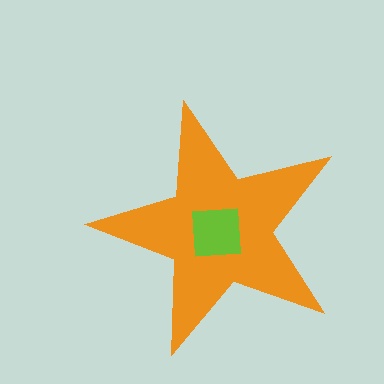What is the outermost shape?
The orange star.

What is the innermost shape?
The lime square.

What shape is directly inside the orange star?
The lime square.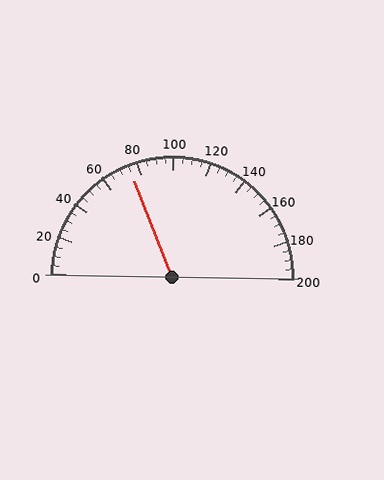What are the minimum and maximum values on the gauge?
The gauge ranges from 0 to 200.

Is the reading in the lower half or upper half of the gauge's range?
The reading is in the lower half of the range (0 to 200).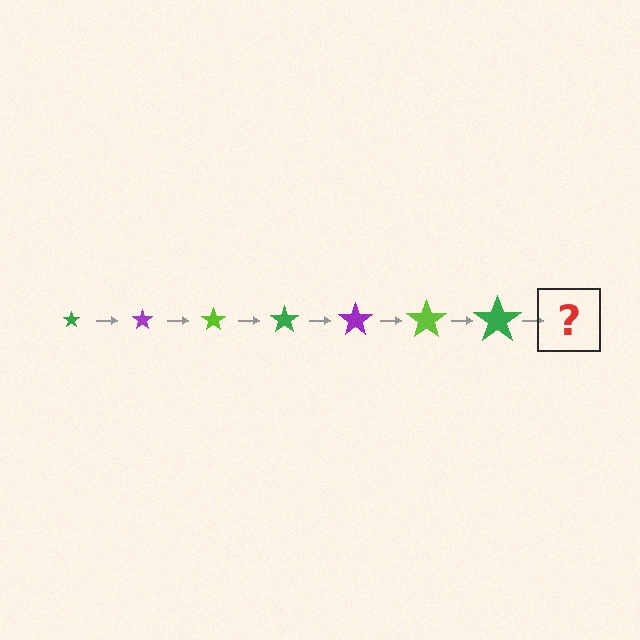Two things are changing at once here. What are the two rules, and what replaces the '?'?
The two rules are that the star grows larger each step and the color cycles through green, purple, and lime. The '?' should be a purple star, larger than the previous one.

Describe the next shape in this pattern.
It should be a purple star, larger than the previous one.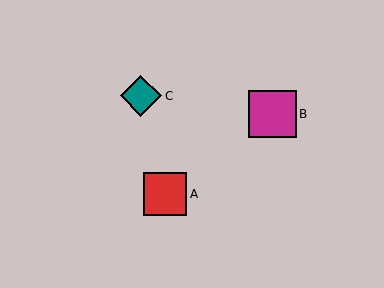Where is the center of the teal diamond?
The center of the teal diamond is at (141, 96).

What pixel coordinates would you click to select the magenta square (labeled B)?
Click at (272, 114) to select the magenta square B.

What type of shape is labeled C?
Shape C is a teal diamond.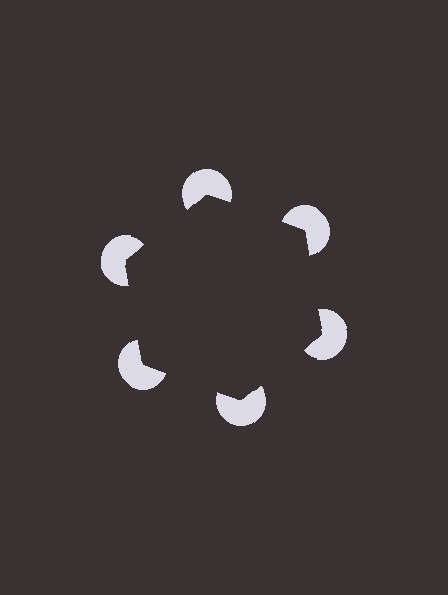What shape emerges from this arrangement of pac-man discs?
An illusory hexagon — its edges are inferred from the aligned wedge cuts in the pac-man discs, not physically drawn.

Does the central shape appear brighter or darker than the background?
It typically appears slightly darker than the background, even though no actual brightness change is drawn.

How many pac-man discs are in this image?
There are 6 — one at each vertex of the illusory hexagon.